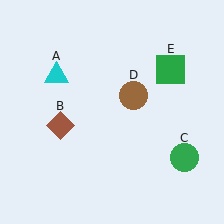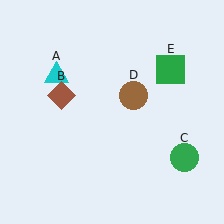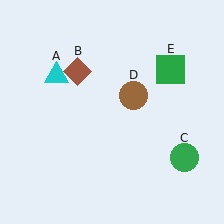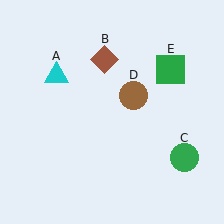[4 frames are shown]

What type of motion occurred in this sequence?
The brown diamond (object B) rotated clockwise around the center of the scene.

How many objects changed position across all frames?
1 object changed position: brown diamond (object B).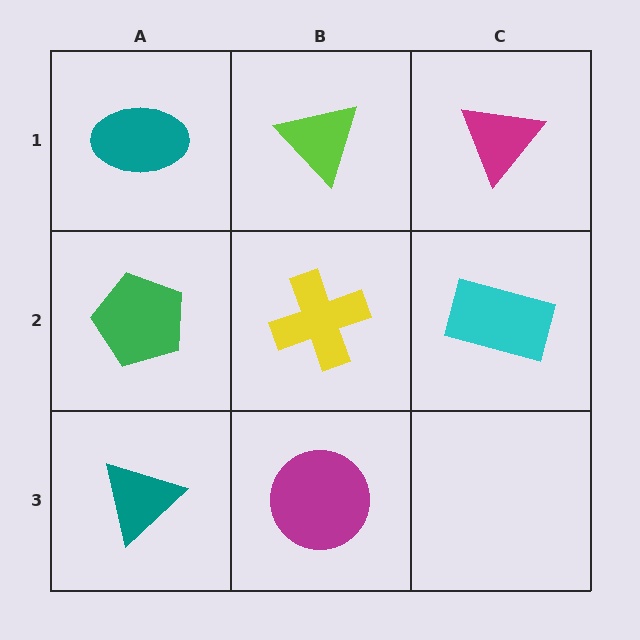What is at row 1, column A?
A teal ellipse.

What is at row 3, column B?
A magenta circle.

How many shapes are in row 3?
2 shapes.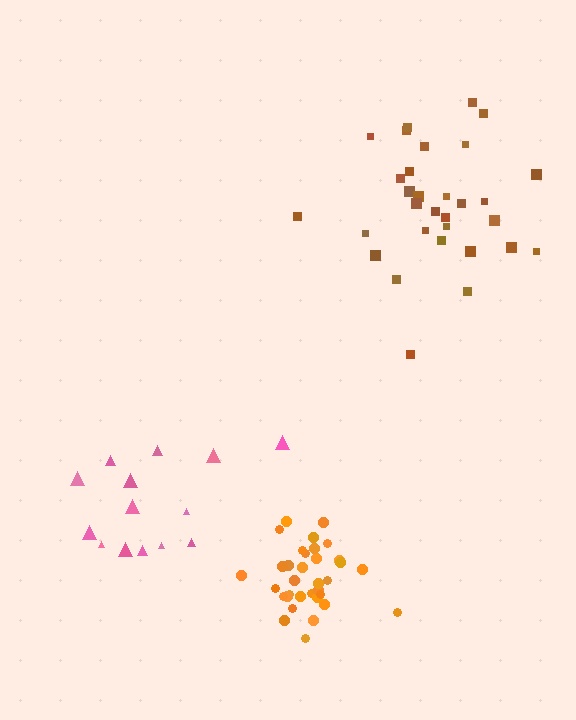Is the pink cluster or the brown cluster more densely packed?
Brown.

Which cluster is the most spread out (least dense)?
Pink.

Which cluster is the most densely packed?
Orange.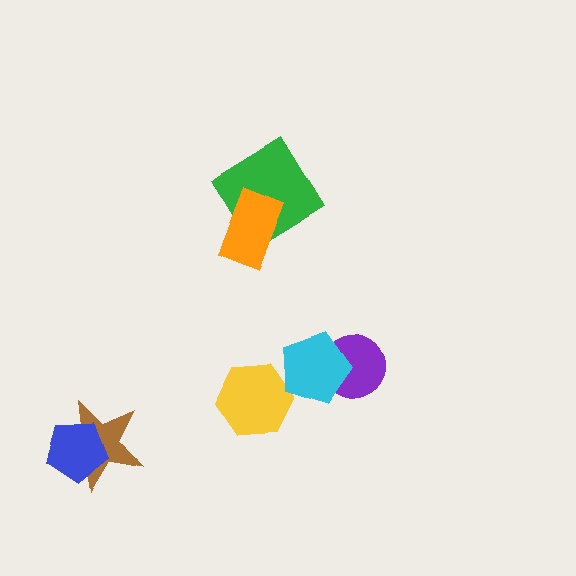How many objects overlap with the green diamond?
1 object overlaps with the green diamond.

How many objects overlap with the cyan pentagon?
2 objects overlap with the cyan pentagon.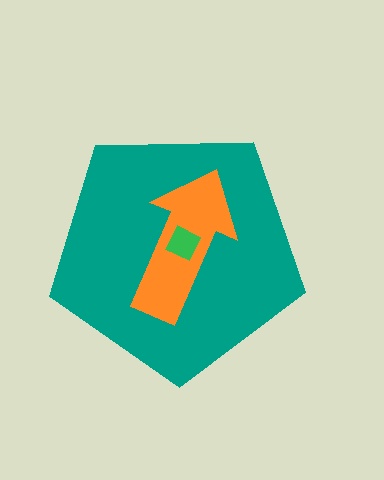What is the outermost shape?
The teal pentagon.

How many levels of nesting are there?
3.